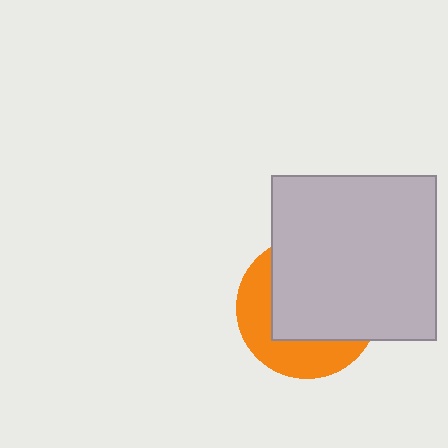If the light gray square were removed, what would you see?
You would see the complete orange circle.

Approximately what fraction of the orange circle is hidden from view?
Roughly 62% of the orange circle is hidden behind the light gray square.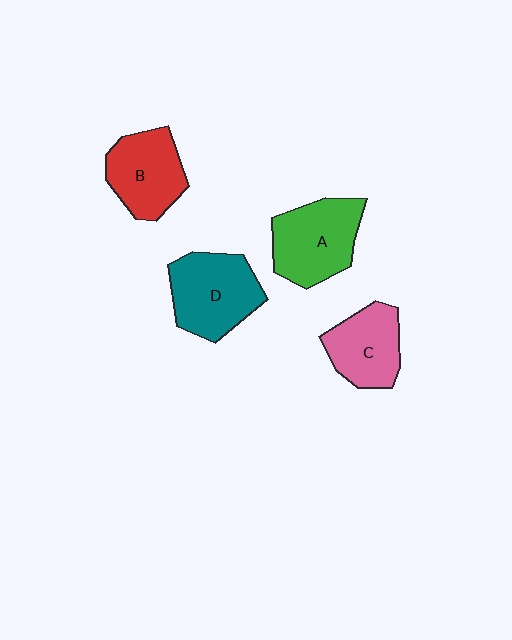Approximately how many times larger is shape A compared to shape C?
Approximately 1.2 times.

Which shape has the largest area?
Shape D (teal).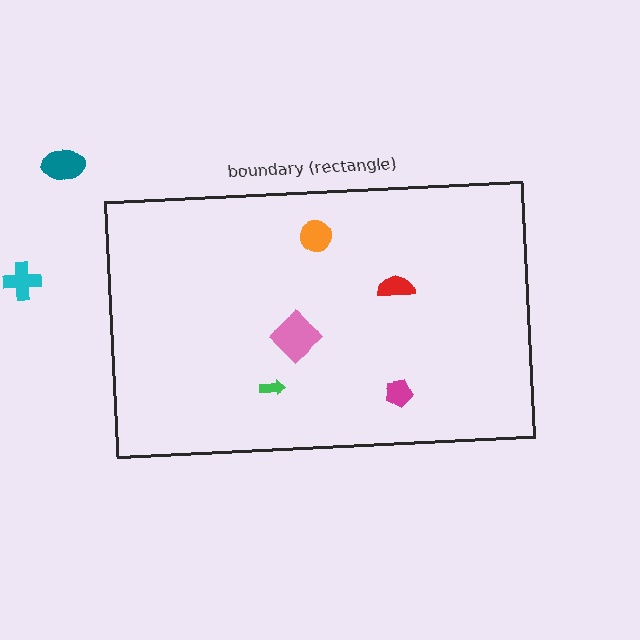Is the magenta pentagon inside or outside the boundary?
Inside.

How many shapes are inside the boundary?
5 inside, 2 outside.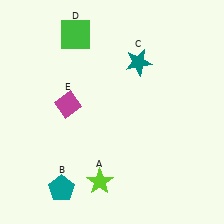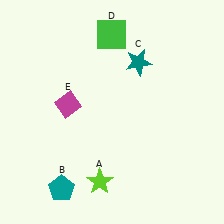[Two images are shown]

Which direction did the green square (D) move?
The green square (D) moved right.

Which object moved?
The green square (D) moved right.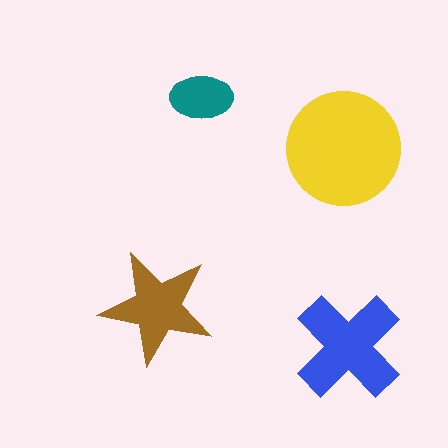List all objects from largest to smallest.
The yellow circle, the blue cross, the brown star, the teal ellipse.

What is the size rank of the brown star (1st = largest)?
3rd.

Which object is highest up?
The teal ellipse is topmost.